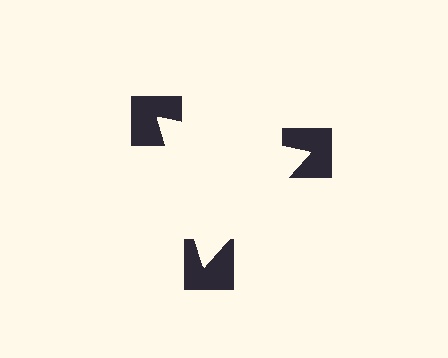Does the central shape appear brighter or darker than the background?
It typically appears slightly brighter than the background, even though no actual brightness change is drawn.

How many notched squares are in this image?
There are 3 — one at each vertex of the illusory triangle.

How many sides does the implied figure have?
3 sides.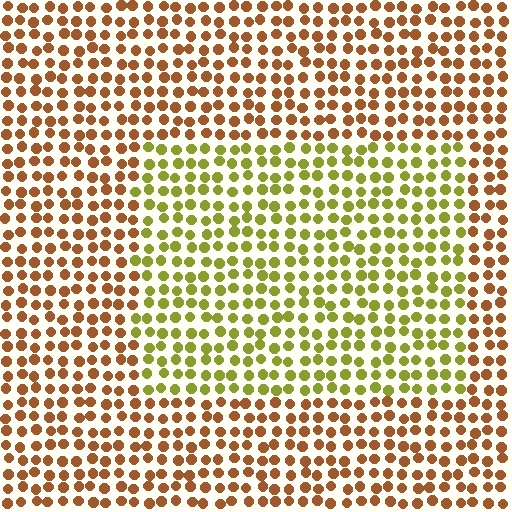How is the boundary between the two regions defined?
The boundary is defined purely by a slight shift in hue (about 51 degrees). Spacing, size, and orientation are identical on both sides.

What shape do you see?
I see a rectangle.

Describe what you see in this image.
The image is filled with small brown elements in a uniform arrangement. A rectangle-shaped region is visible where the elements are tinted to a slightly different hue, forming a subtle color boundary.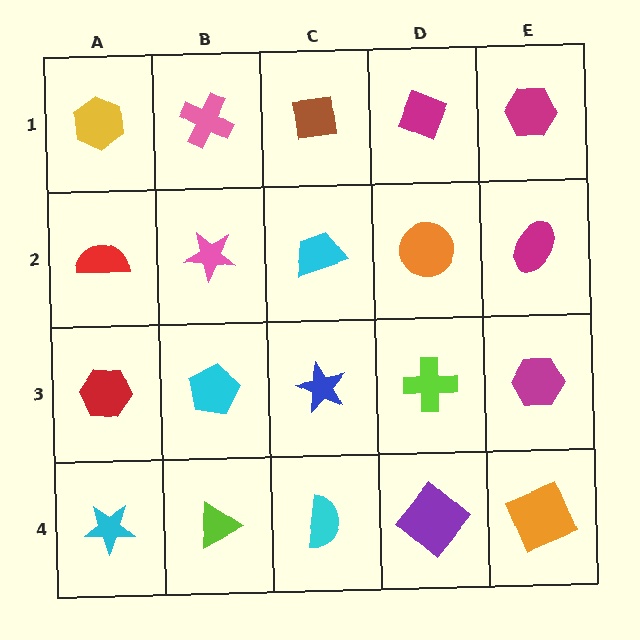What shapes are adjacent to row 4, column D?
A lime cross (row 3, column D), a cyan semicircle (row 4, column C), an orange square (row 4, column E).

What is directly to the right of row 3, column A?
A cyan pentagon.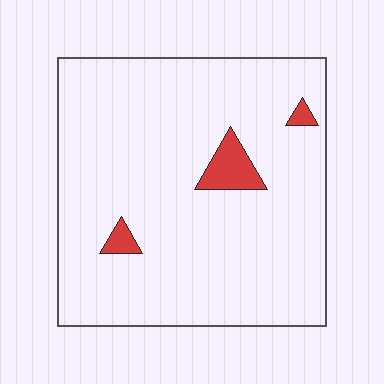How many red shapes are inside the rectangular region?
3.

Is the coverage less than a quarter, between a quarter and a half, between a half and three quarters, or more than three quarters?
Less than a quarter.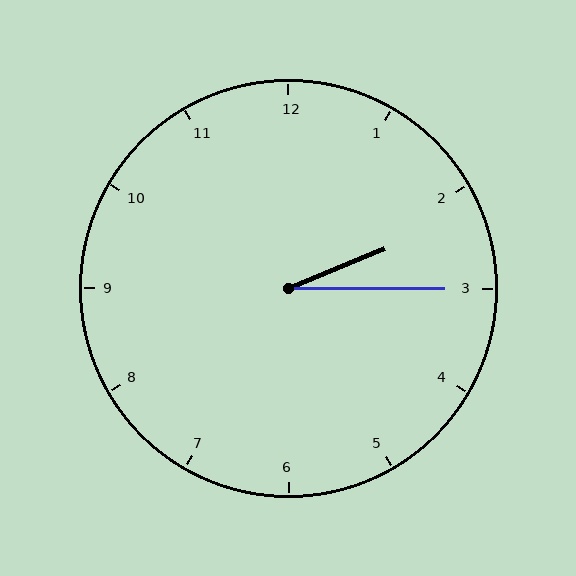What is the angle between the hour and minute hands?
Approximately 22 degrees.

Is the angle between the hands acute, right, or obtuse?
It is acute.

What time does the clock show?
2:15.